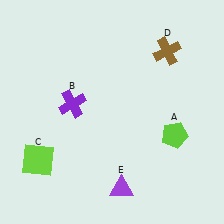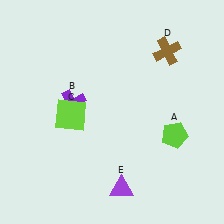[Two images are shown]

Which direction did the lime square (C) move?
The lime square (C) moved up.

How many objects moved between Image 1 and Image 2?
1 object moved between the two images.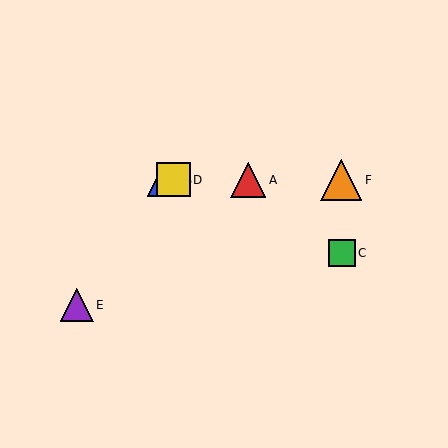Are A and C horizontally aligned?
No, A is at y≈180 and C is at y≈253.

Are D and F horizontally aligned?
Yes, both are at y≈180.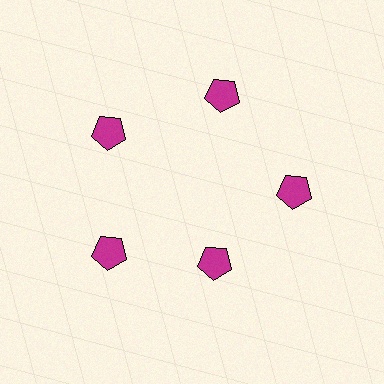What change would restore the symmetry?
The symmetry would be restored by moving it outward, back onto the ring so that all 5 pentagons sit at equal angles and equal distance from the center.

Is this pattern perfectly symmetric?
No. The 5 magenta pentagons are arranged in a ring, but one element near the 5 o'clock position is pulled inward toward the center, breaking the 5-fold rotational symmetry.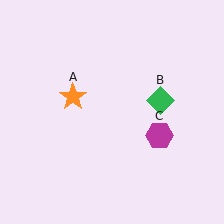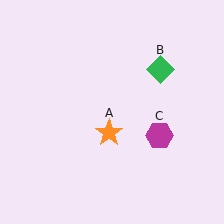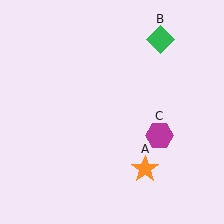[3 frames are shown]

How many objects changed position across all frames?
2 objects changed position: orange star (object A), green diamond (object B).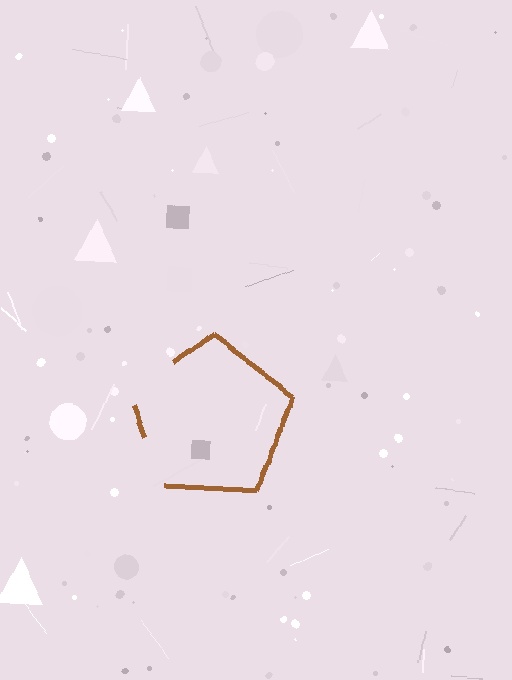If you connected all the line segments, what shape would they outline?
They would outline a pentagon.